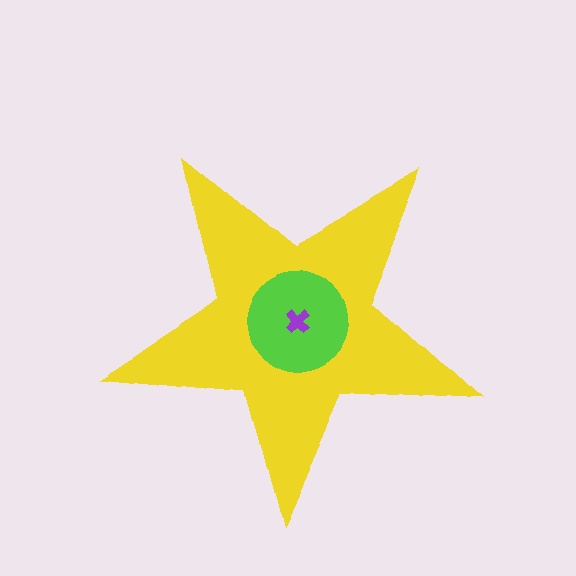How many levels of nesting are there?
3.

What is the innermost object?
The purple cross.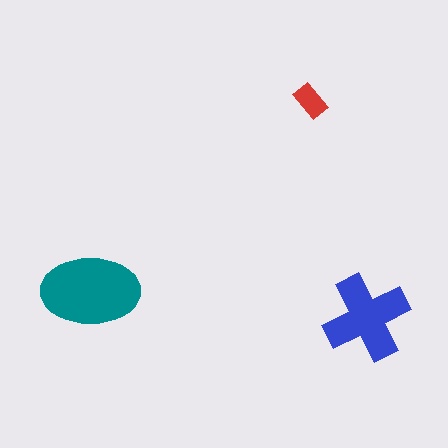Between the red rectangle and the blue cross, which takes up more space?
The blue cross.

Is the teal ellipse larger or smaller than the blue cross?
Larger.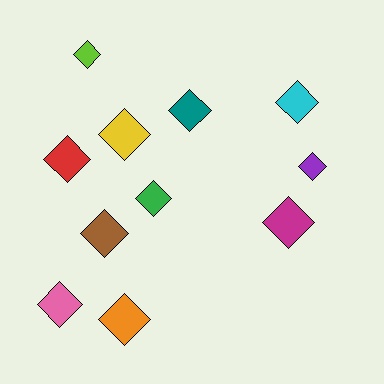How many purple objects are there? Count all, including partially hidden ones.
There is 1 purple object.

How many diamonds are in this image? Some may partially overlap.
There are 11 diamonds.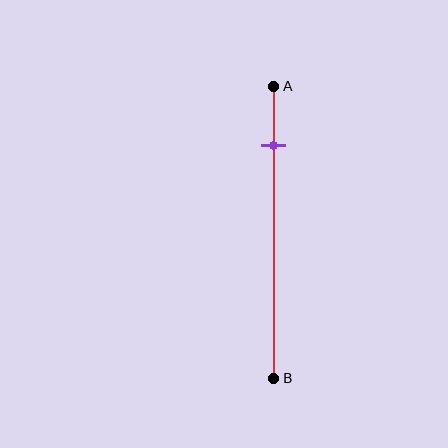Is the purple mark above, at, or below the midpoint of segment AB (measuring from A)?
The purple mark is above the midpoint of segment AB.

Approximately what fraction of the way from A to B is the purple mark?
The purple mark is approximately 20% of the way from A to B.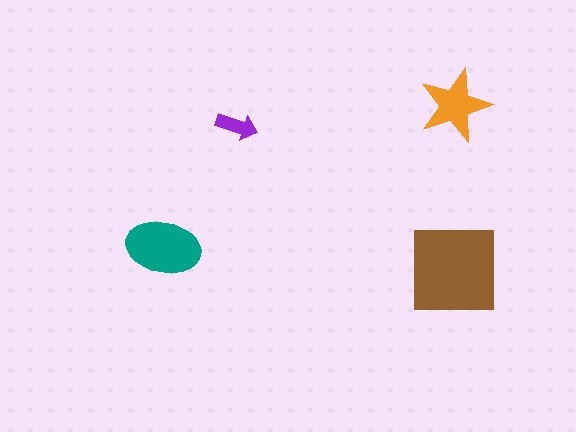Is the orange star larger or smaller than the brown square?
Smaller.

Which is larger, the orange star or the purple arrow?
The orange star.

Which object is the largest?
The brown square.